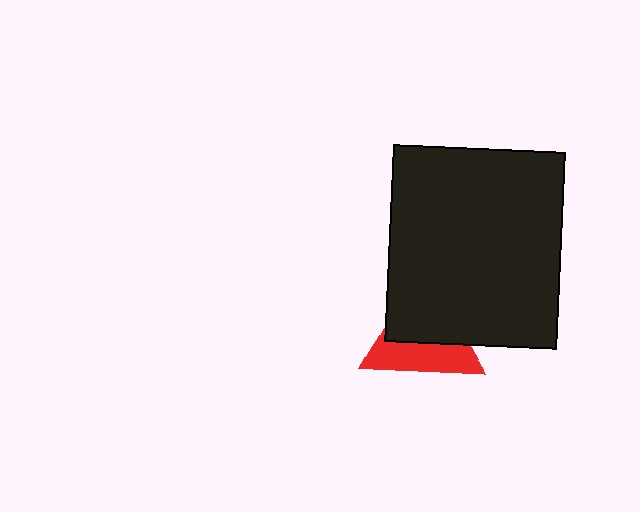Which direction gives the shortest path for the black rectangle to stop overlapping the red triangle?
Moving up gives the shortest separation.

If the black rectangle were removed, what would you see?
You would see the complete red triangle.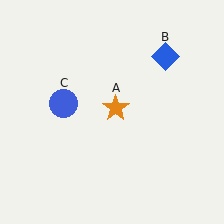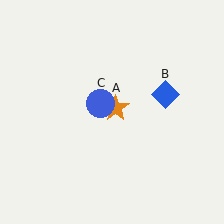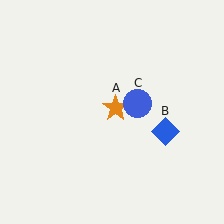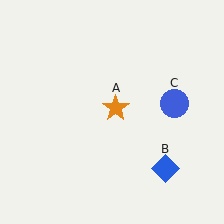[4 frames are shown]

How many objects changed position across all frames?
2 objects changed position: blue diamond (object B), blue circle (object C).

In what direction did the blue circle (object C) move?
The blue circle (object C) moved right.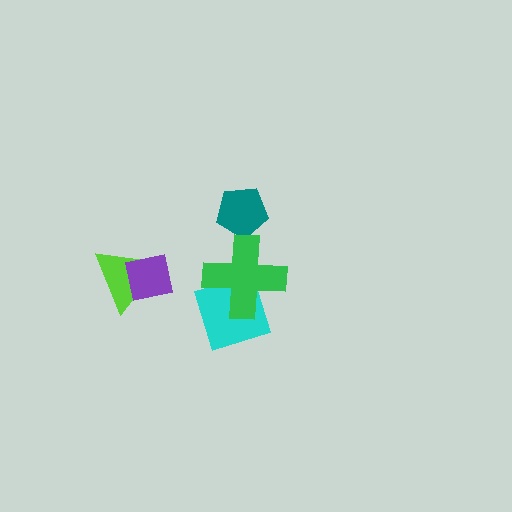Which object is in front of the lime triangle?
The purple square is in front of the lime triangle.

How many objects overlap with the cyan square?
1 object overlaps with the cyan square.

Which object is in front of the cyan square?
The green cross is in front of the cyan square.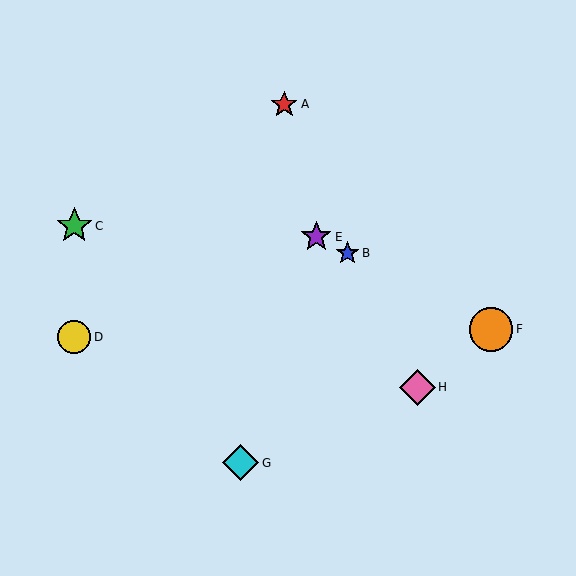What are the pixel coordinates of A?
Object A is at (284, 104).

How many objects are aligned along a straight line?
3 objects (B, E, F) are aligned along a straight line.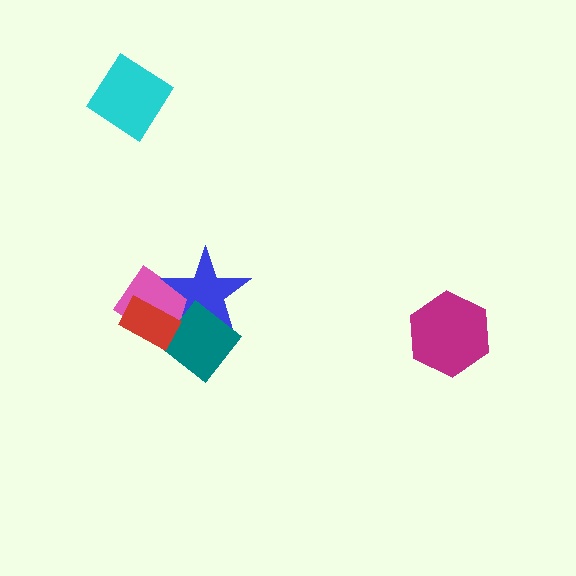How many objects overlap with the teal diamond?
3 objects overlap with the teal diamond.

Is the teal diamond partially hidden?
Yes, it is partially covered by another shape.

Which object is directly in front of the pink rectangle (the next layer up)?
The blue star is directly in front of the pink rectangle.